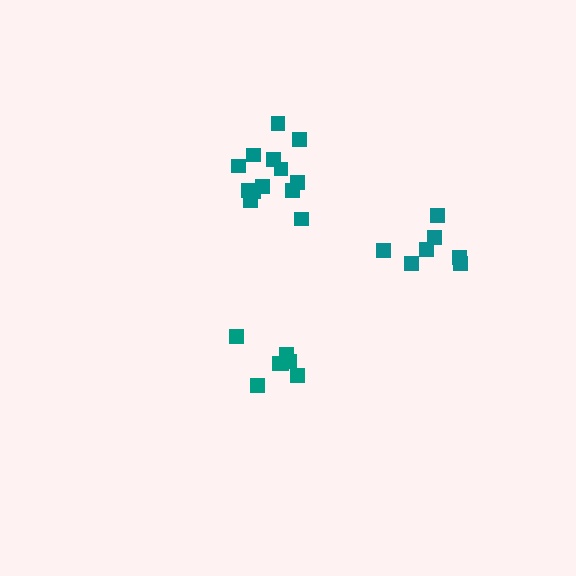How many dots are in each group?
Group 1: 13 dots, Group 2: 7 dots, Group 3: 7 dots (27 total).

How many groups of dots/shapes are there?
There are 3 groups.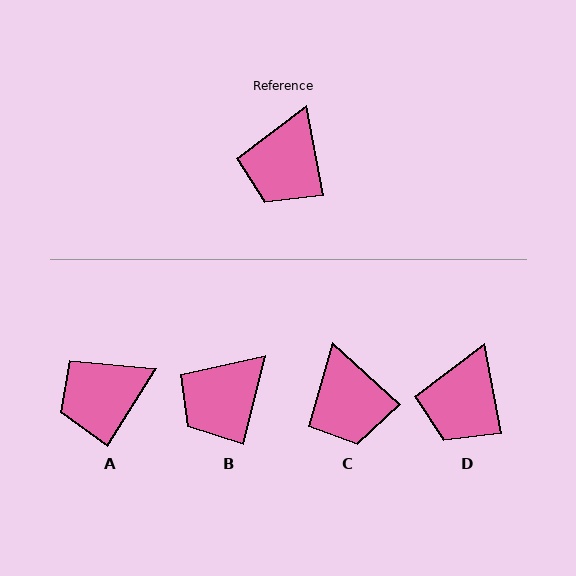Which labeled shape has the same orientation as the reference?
D.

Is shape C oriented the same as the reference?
No, it is off by about 37 degrees.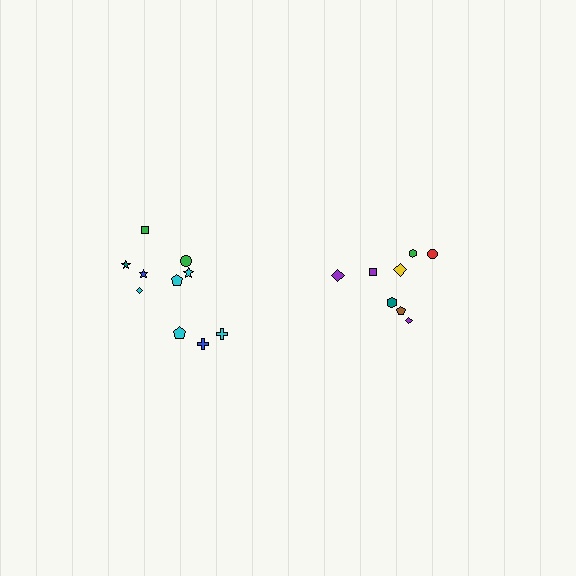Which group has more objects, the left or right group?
The left group.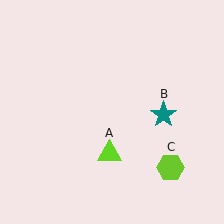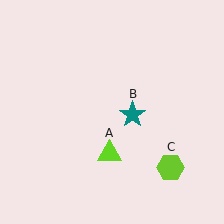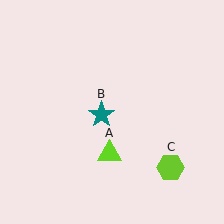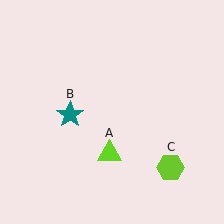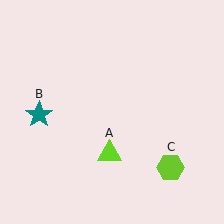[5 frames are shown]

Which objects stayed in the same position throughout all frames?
Lime triangle (object A) and lime hexagon (object C) remained stationary.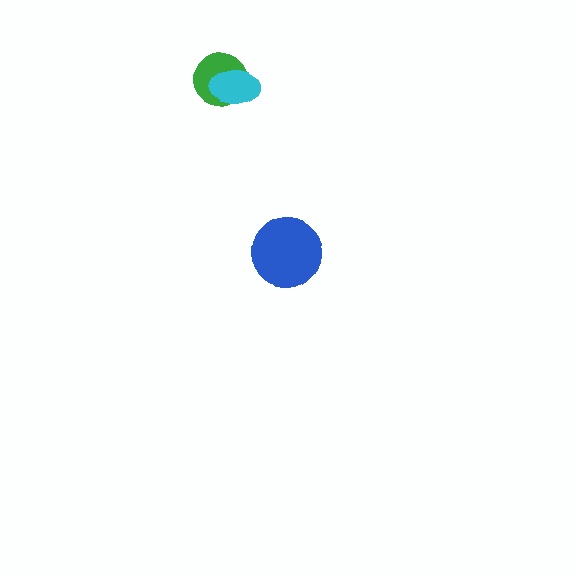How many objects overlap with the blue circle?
0 objects overlap with the blue circle.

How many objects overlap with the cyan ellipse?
1 object overlaps with the cyan ellipse.